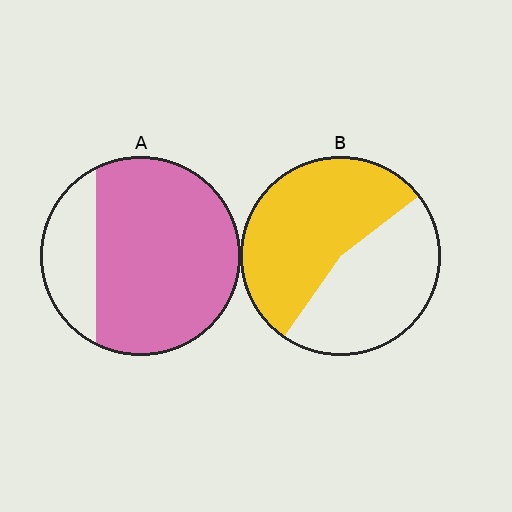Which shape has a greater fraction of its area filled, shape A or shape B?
Shape A.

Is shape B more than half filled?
Yes.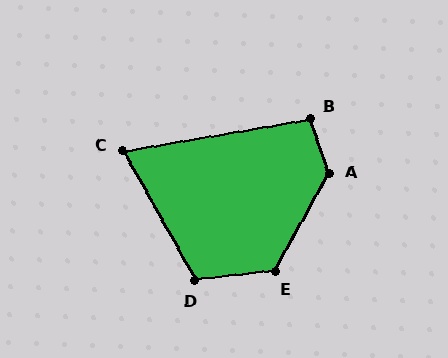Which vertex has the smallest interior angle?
C, at approximately 70 degrees.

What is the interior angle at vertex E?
Approximately 126 degrees (obtuse).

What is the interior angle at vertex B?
Approximately 99 degrees (obtuse).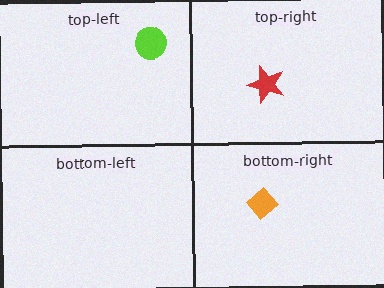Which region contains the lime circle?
The top-left region.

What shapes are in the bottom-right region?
The orange diamond.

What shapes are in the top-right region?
The red star.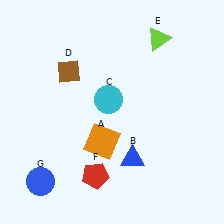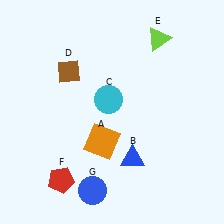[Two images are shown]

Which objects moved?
The objects that moved are: the red pentagon (F), the blue circle (G).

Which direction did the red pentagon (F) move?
The red pentagon (F) moved left.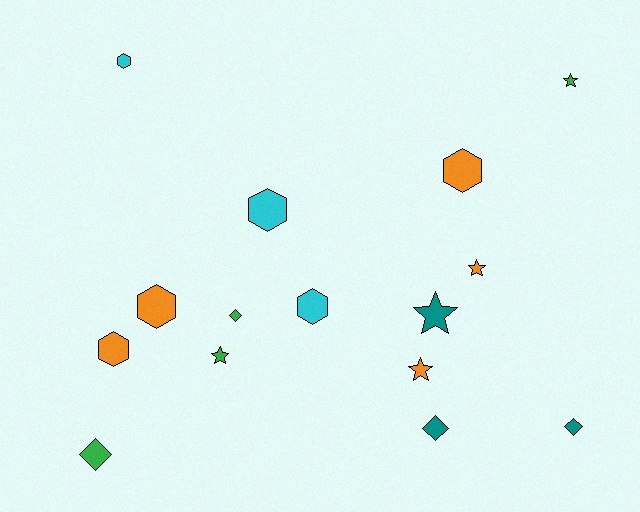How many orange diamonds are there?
There are no orange diamonds.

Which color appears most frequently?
Orange, with 5 objects.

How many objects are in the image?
There are 15 objects.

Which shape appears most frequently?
Hexagon, with 6 objects.